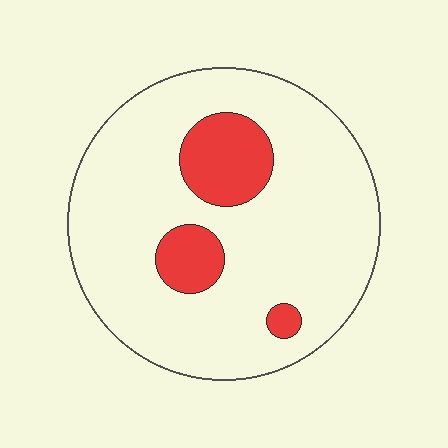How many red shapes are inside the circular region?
3.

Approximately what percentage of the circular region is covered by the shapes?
Approximately 15%.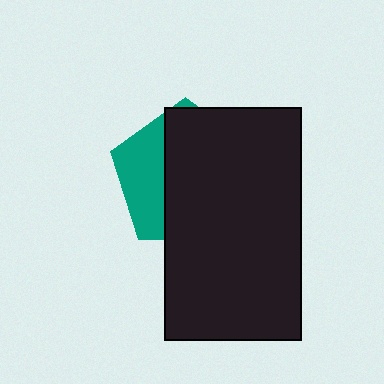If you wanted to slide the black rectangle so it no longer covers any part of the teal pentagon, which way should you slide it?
Slide it right — that is the most direct way to separate the two shapes.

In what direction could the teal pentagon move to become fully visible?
The teal pentagon could move left. That would shift it out from behind the black rectangle entirely.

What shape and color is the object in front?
The object in front is a black rectangle.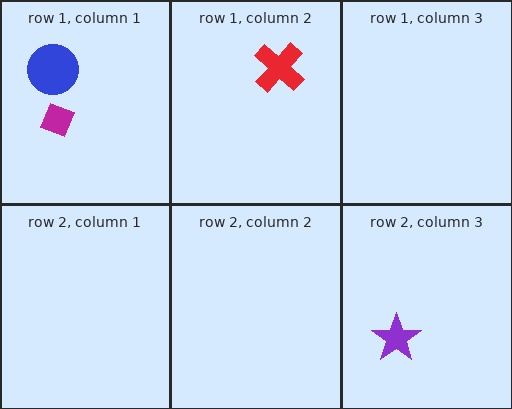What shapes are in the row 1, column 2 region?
The red cross.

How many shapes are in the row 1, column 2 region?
1.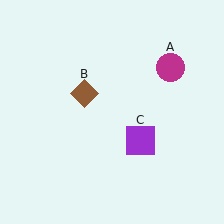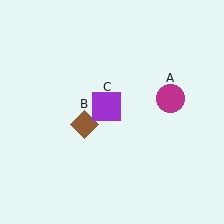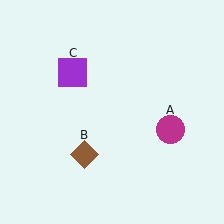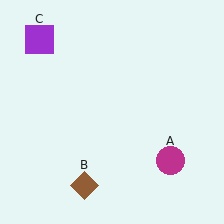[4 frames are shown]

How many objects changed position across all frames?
3 objects changed position: magenta circle (object A), brown diamond (object B), purple square (object C).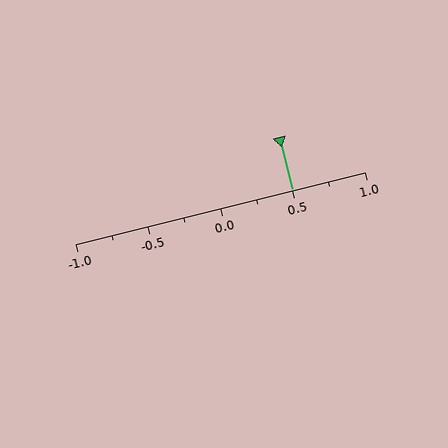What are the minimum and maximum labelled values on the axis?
The axis runs from -1.0 to 1.0.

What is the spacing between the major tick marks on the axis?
The major ticks are spaced 0.5 apart.